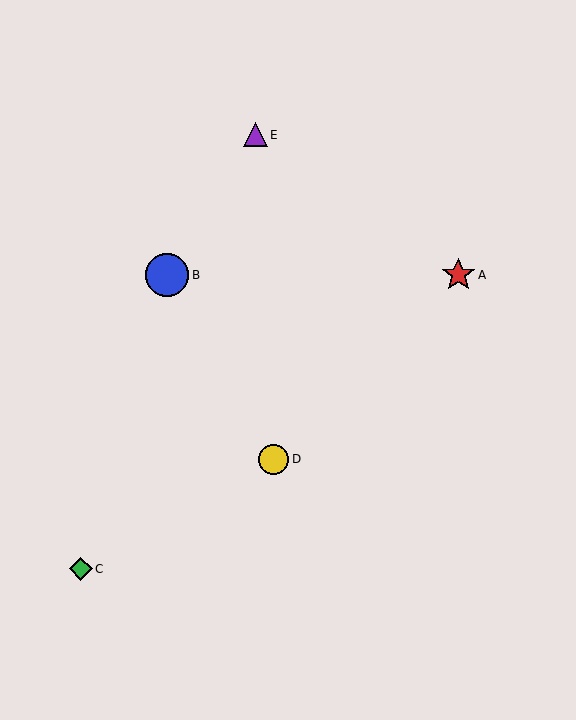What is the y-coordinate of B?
Object B is at y≈275.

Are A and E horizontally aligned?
No, A is at y≈275 and E is at y≈135.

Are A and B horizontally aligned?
Yes, both are at y≈275.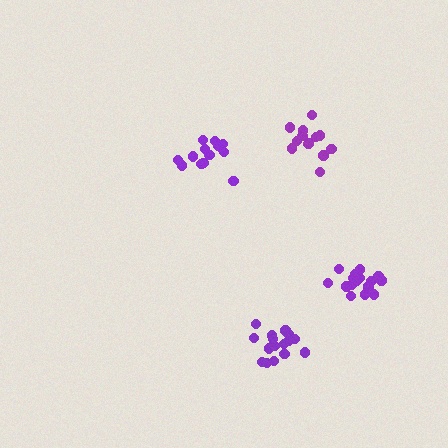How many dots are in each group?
Group 1: 17 dots, Group 2: 13 dots, Group 3: 17 dots, Group 4: 14 dots (61 total).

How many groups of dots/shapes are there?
There are 4 groups.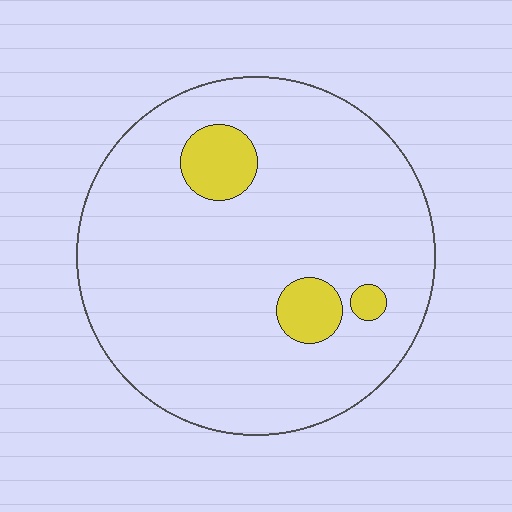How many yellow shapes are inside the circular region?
3.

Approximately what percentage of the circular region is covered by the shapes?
Approximately 10%.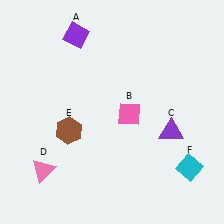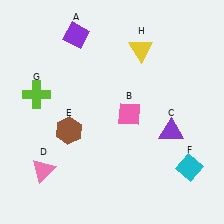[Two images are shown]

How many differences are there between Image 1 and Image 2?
There are 2 differences between the two images.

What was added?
A lime cross (G), a yellow triangle (H) were added in Image 2.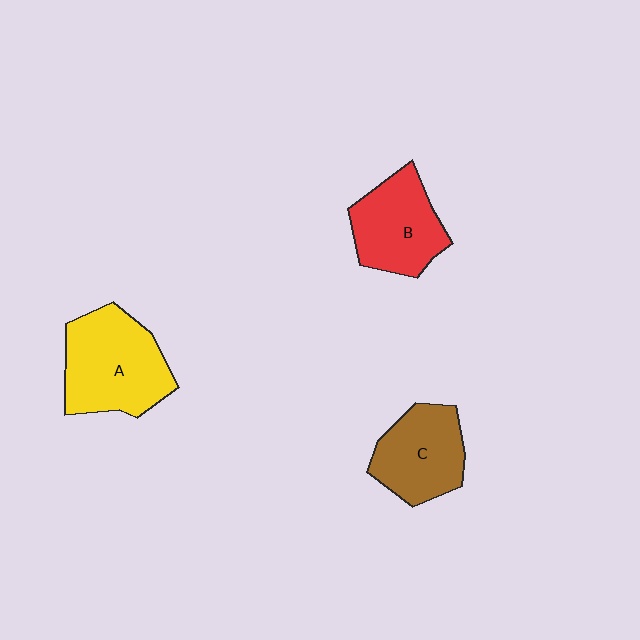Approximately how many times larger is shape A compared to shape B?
Approximately 1.3 times.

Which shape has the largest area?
Shape A (yellow).